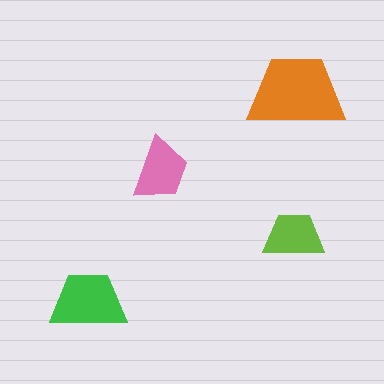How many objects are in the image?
There are 4 objects in the image.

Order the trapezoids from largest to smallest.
the orange one, the green one, the pink one, the lime one.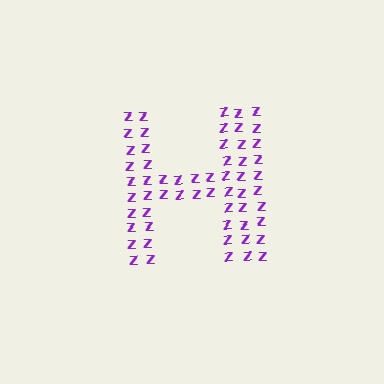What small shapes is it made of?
It is made of small letter Z's.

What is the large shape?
The large shape is the letter H.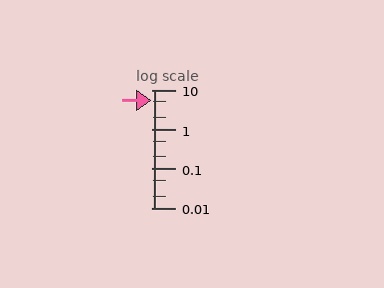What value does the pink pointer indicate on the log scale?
The pointer indicates approximately 5.3.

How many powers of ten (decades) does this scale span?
The scale spans 3 decades, from 0.01 to 10.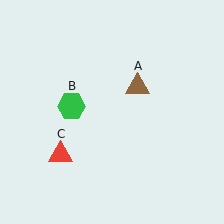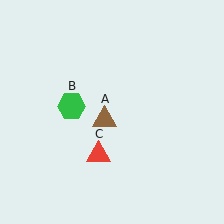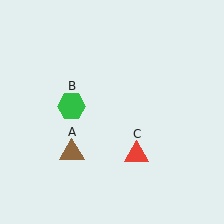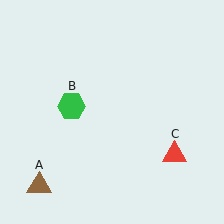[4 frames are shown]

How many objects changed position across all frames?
2 objects changed position: brown triangle (object A), red triangle (object C).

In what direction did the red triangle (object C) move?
The red triangle (object C) moved right.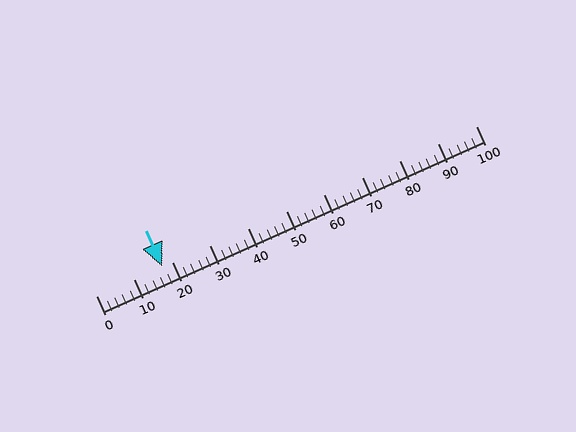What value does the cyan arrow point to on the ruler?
The cyan arrow points to approximately 18.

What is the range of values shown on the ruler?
The ruler shows values from 0 to 100.